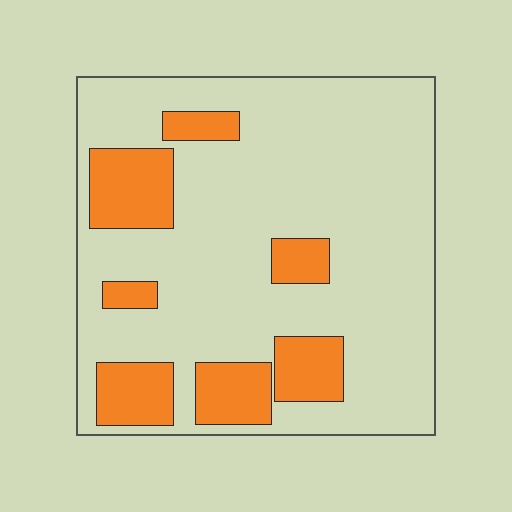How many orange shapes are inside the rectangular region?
7.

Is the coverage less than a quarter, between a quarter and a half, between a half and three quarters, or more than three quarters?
Less than a quarter.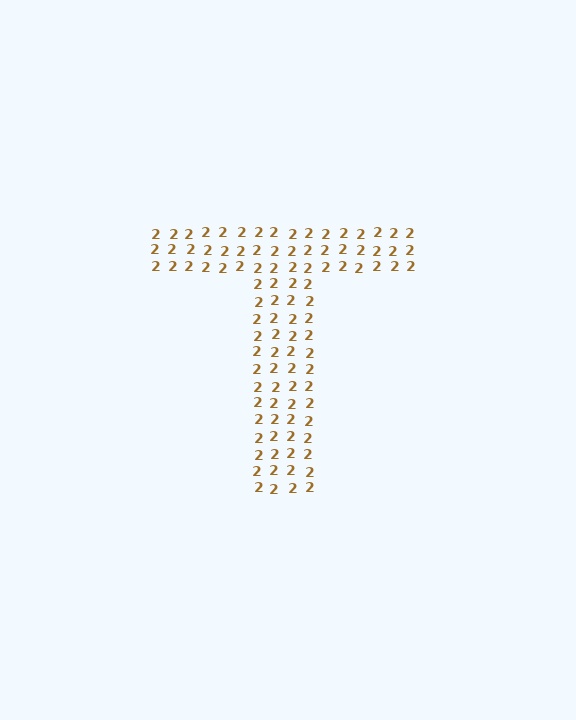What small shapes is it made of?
It is made of small digit 2's.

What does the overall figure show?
The overall figure shows the letter T.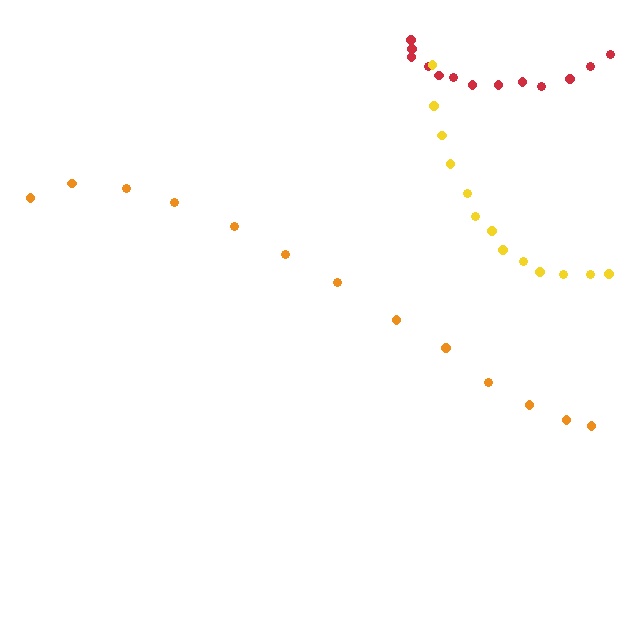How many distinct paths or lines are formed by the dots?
There are 3 distinct paths.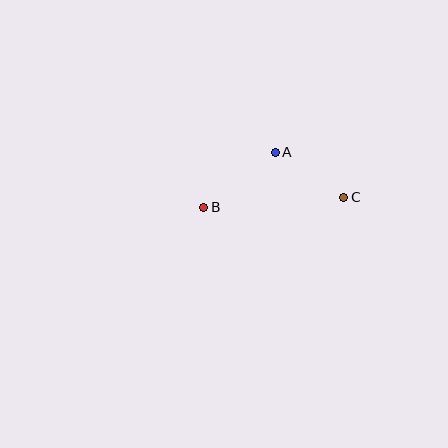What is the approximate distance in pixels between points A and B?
The distance between A and B is approximately 90 pixels.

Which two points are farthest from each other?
Points B and C are farthest from each other.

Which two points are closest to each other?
Points A and C are closest to each other.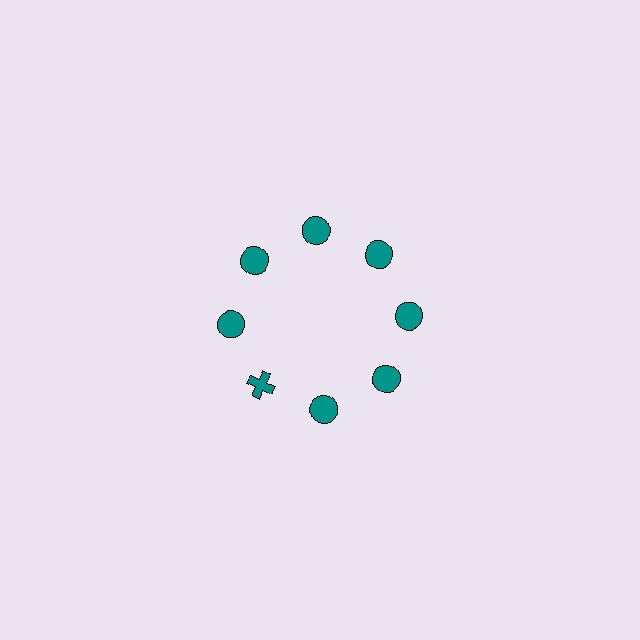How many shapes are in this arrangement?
There are 8 shapes arranged in a ring pattern.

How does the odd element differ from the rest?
It has a different shape: cross instead of circle.